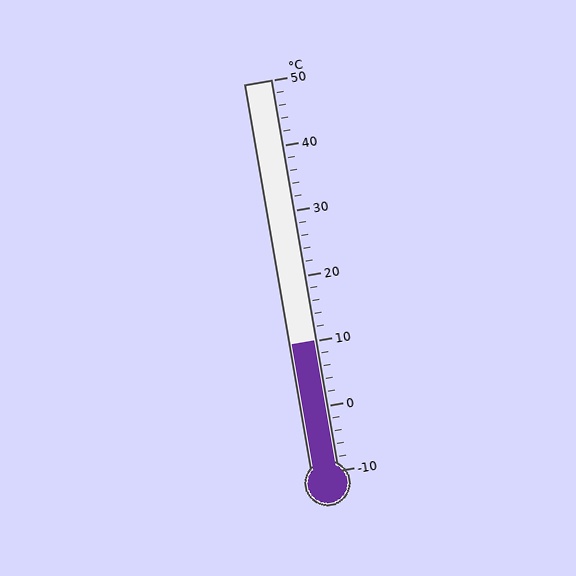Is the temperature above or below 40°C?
The temperature is below 40°C.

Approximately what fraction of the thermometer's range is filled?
The thermometer is filled to approximately 35% of its range.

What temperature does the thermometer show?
The thermometer shows approximately 10°C.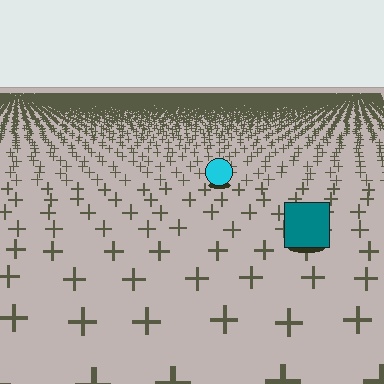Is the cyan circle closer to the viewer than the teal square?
No. The teal square is closer — you can tell from the texture gradient: the ground texture is coarser near it.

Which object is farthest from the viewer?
The cyan circle is farthest from the viewer. It appears smaller and the ground texture around it is denser.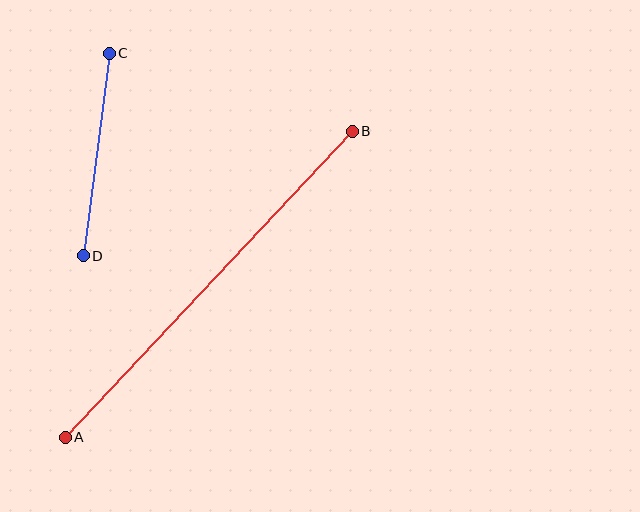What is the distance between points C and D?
The distance is approximately 204 pixels.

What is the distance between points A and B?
The distance is approximately 419 pixels.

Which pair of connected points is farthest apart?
Points A and B are farthest apart.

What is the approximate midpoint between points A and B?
The midpoint is at approximately (209, 284) pixels.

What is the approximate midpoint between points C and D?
The midpoint is at approximately (96, 155) pixels.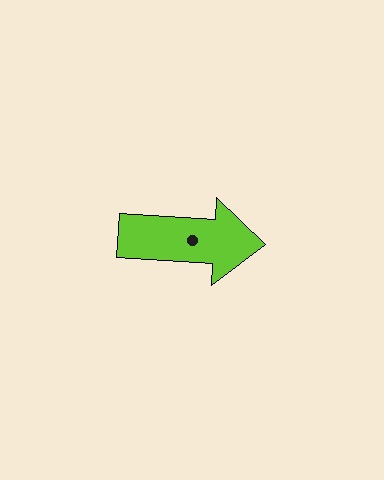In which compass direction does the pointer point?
East.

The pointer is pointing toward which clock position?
Roughly 3 o'clock.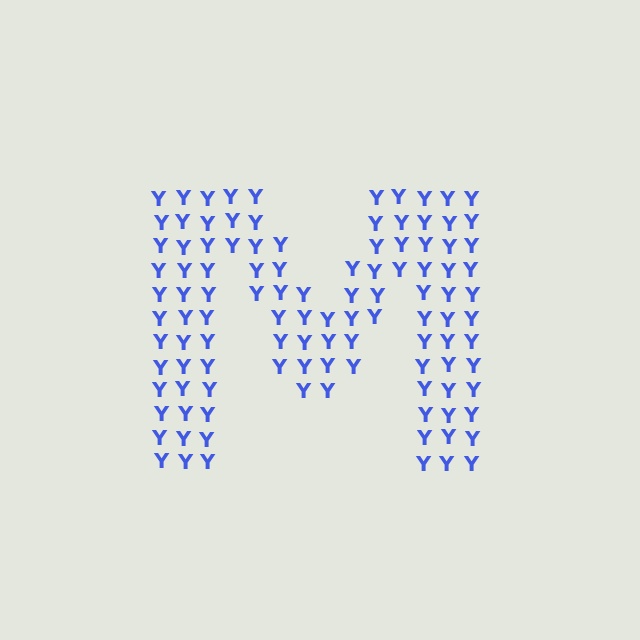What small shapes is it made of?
It is made of small letter Y's.